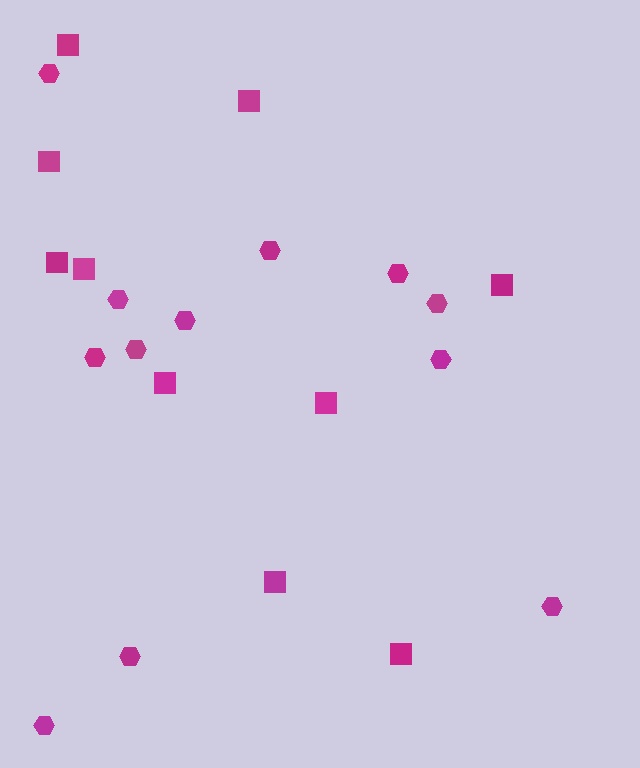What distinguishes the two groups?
There are 2 groups: one group of hexagons (12) and one group of squares (10).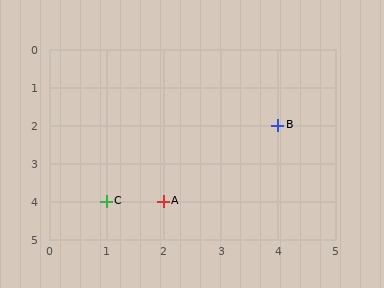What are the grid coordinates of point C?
Point C is at grid coordinates (1, 4).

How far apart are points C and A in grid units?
Points C and A are 1 column apart.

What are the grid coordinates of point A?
Point A is at grid coordinates (2, 4).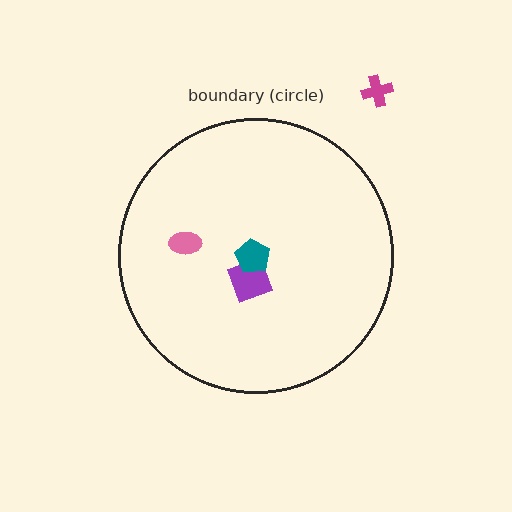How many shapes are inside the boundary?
3 inside, 1 outside.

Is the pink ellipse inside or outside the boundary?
Inside.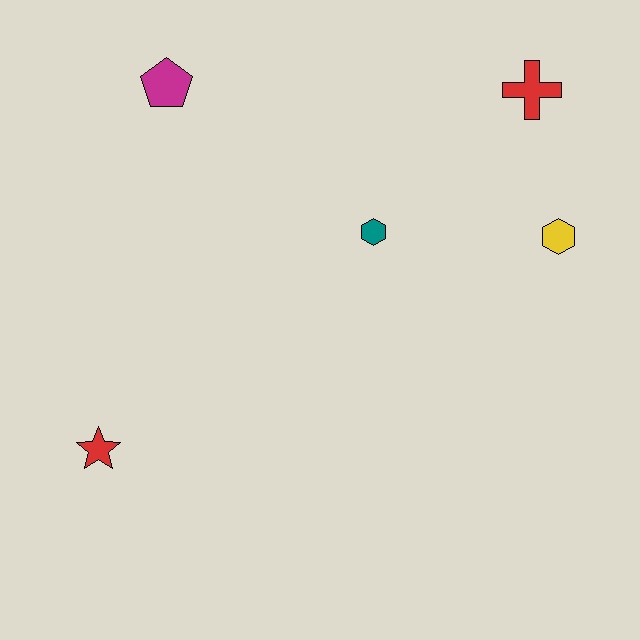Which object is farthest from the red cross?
The red star is farthest from the red cross.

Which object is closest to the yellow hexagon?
The red cross is closest to the yellow hexagon.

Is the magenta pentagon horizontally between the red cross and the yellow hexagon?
No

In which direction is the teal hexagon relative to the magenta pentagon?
The teal hexagon is to the right of the magenta pentagon.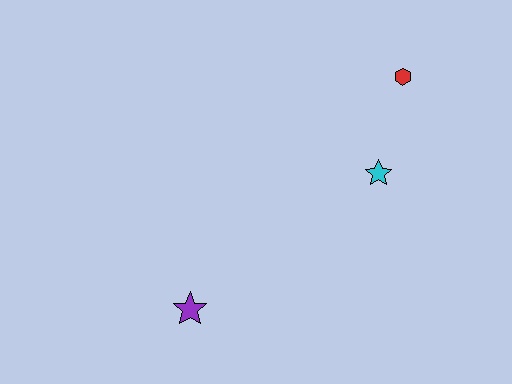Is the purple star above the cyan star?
No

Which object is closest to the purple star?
The cyan star is closest to the purple star.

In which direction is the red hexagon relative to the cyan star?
The red hexagon is above the cyan star.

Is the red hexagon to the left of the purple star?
No